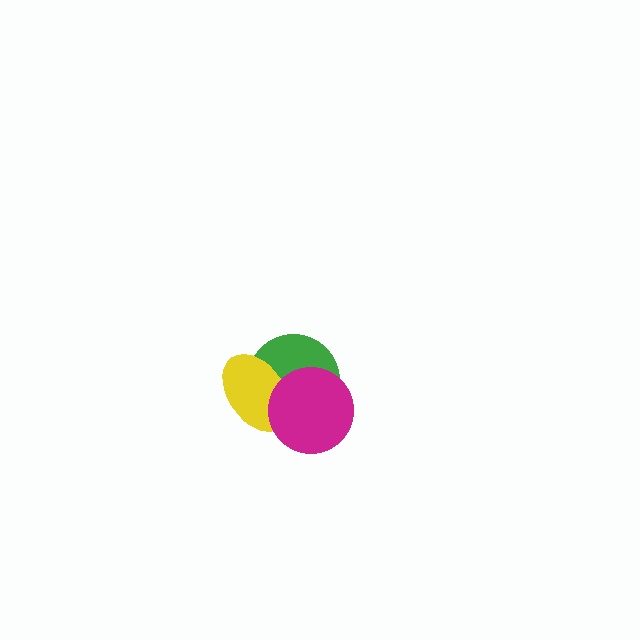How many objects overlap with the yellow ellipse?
2 objects overlap with the yellow ellipse.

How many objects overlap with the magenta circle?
2 objects overlap with the magenta circle.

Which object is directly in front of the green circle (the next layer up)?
The yellow ellipse is directly in front of the green circle.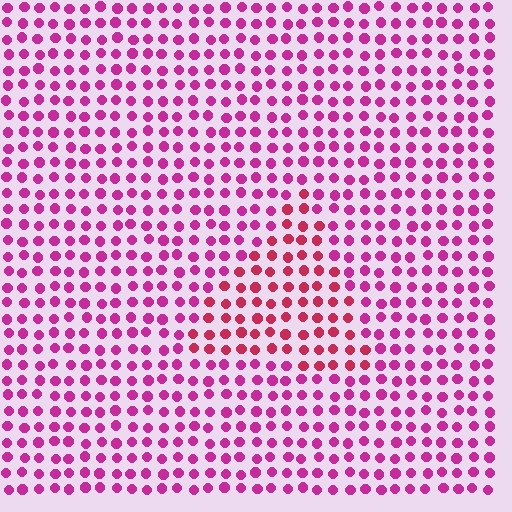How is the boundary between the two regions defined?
The boundary is defined purely by a slight shift in hue (about 26 degrees). Spacing, size, and orientation are identical on both sides.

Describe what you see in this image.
The image is filled with small magenta elements in a uniform arrangement. A triangle-shaped region is visible where the elements are tinted to a slightly different hue, forming a subtle color boundary.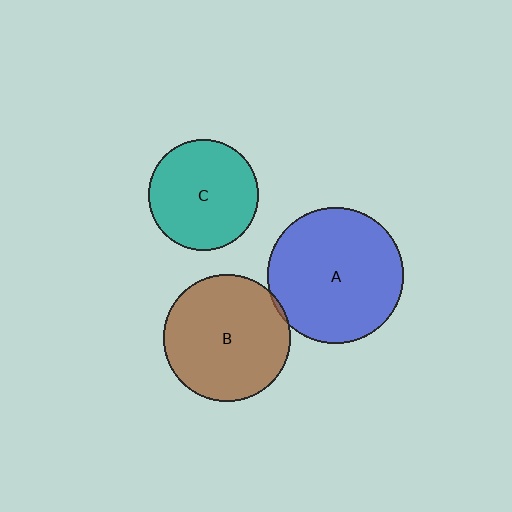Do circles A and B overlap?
Yes.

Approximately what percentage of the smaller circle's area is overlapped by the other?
Approximately 5%.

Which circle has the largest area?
Circle A (blue).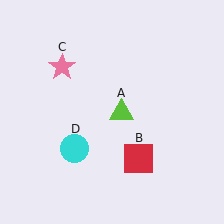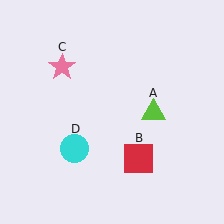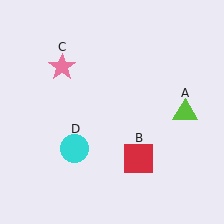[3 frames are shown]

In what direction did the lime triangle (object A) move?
The lime triangle (object A) moved right.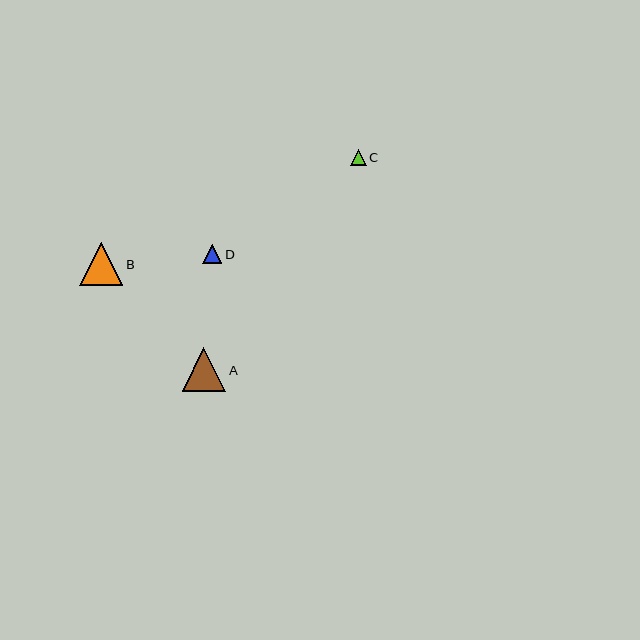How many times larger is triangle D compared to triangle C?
Triangle D is approximately 1.2 times the size of triangle C.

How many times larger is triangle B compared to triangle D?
Triangle B is approximately 2.2 times the size of triangle D.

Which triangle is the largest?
Triangle A is the largest with a size of approximately 44 pixels.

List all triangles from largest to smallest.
From largest to smallest: A, B, D, C.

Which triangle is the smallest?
Triangle C is the smallest with a size of approximately 16 pixels.